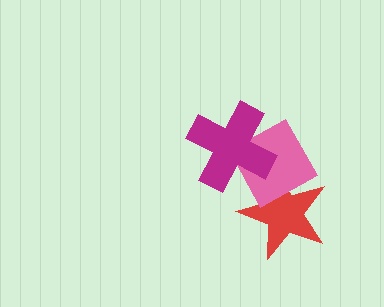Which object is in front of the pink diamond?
The magenta cross is in front of the pink diamond.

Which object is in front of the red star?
The pink diamond is in front of the red star.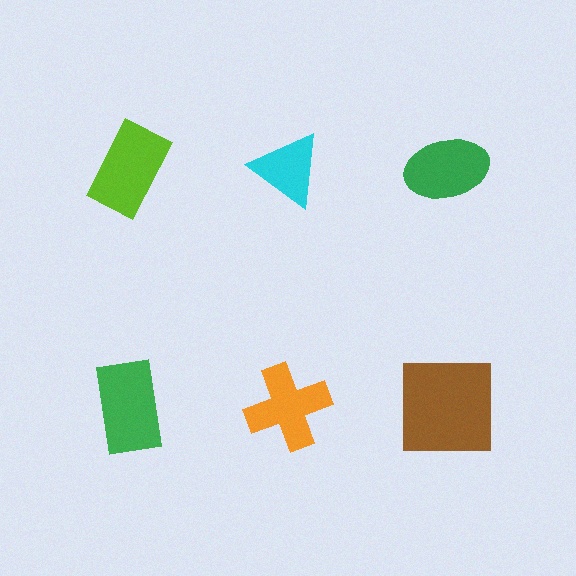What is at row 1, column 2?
A cyan triangle.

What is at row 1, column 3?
A green ellipse.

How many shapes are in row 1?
3 shapes.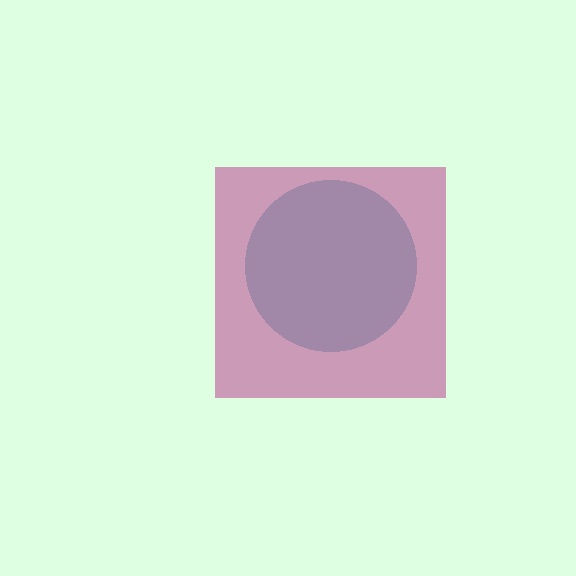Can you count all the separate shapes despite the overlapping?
Yes, there are 2 separate shapes.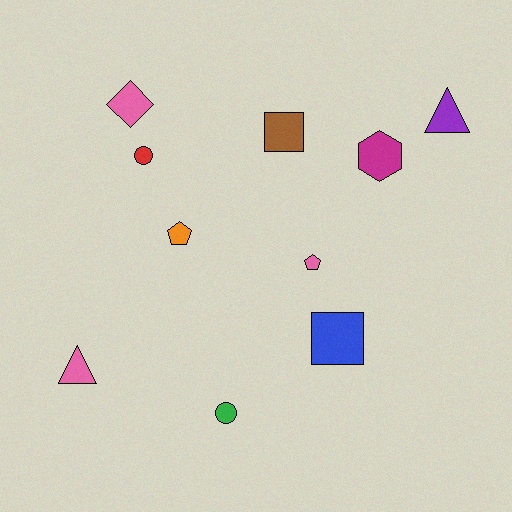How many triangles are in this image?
There are 2 triangles.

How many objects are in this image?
There are 10 objects.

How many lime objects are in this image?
There are no lime objects.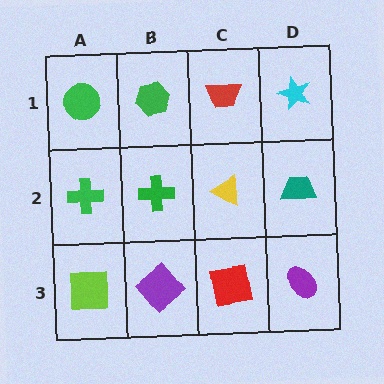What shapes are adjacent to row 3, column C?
A yellow triangle (row 2, column C), a purple diamond (row 3, column B), a purple ellipse (row 3, column D).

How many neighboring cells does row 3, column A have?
2.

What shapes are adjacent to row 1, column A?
A green cross (row 2, column A), a green hexagon (row 1, column B).